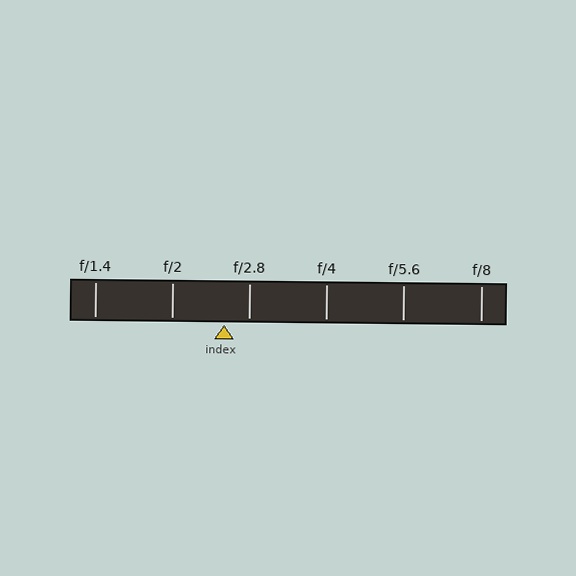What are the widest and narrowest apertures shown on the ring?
The widest aperture shown is f/1.4 and the narrowest is f/8.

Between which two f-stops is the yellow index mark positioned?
The index mark is between f/2 and f/2.8.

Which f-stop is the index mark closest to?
The index mark is closest to f/2.8.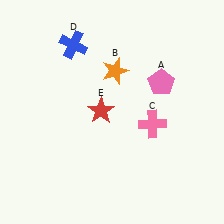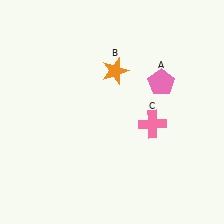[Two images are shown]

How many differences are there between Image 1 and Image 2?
There are 2 differences between the two images.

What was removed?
The red star (E), the blue cross (D) were removed in Image 2.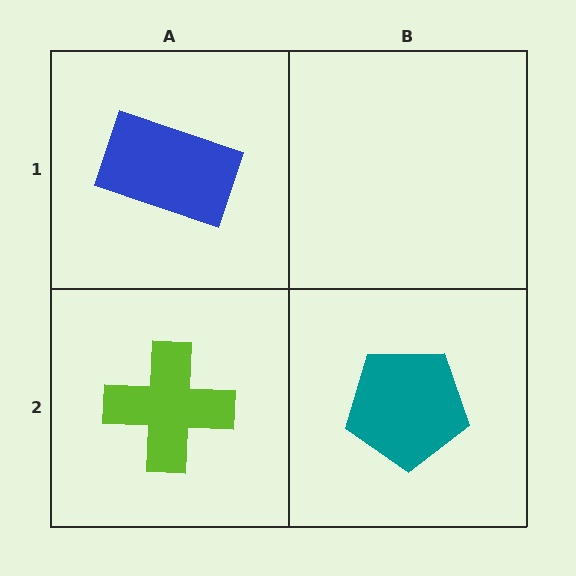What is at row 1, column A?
A blue rectangle.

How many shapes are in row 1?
1 shape.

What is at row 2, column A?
A lime cross.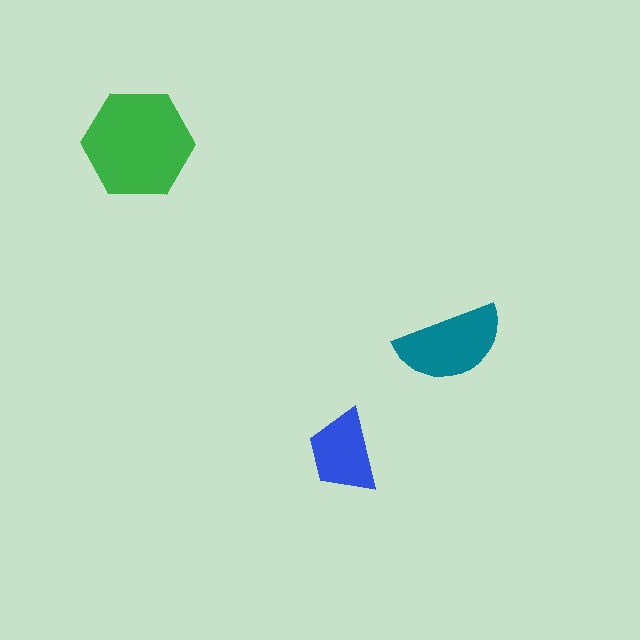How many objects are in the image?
There are 3 objects in the image.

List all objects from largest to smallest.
The green hexagon, the teal semicircle, the blue trapezoid.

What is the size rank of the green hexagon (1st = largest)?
1st.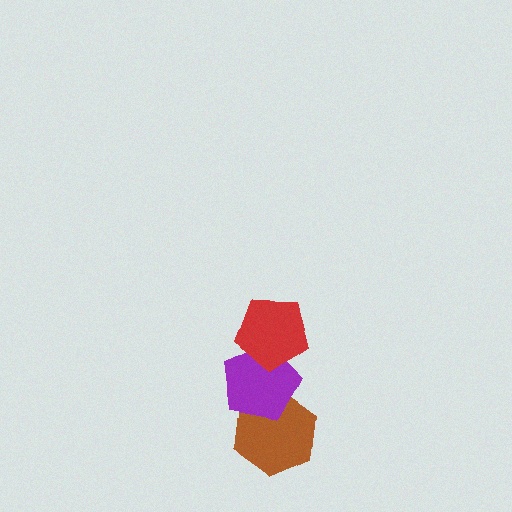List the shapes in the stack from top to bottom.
From top to bottom: the red pentagon, the purple pentagon, the brown hexagon.